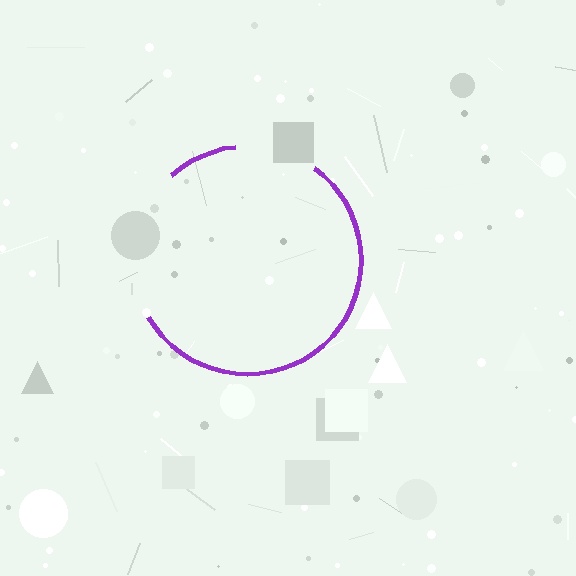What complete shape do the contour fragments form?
The contour fragments form a circle.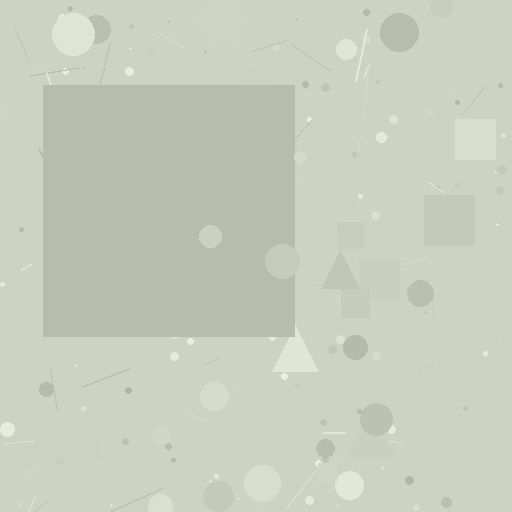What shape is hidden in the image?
A square is hidden in the image.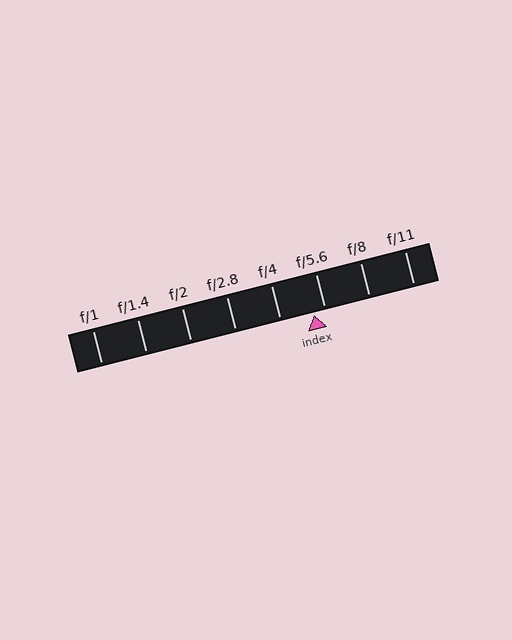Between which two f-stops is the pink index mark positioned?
The index mark is between f/4 and f/5.6.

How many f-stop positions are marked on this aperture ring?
There are 8 f-stop positions marked.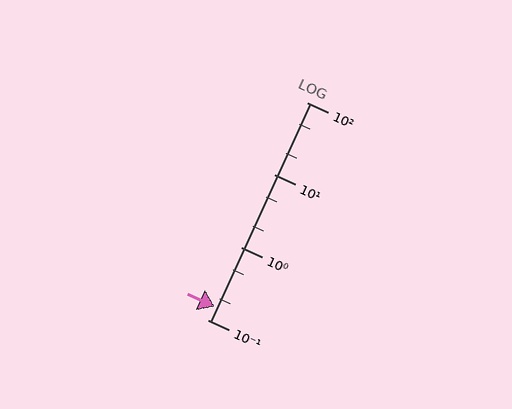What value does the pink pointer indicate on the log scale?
The pointer indicates approximately 0.15.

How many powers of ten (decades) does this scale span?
The scale spans 3 decades, from 0.1 to 100.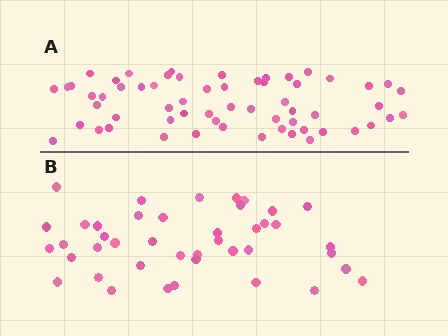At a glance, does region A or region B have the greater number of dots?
Region A (the top region) has more dots.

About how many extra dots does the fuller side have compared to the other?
Region A has approximately 20 more dots than region B.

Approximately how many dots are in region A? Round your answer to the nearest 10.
About 60 dots.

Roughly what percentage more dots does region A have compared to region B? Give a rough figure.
About 45% more.